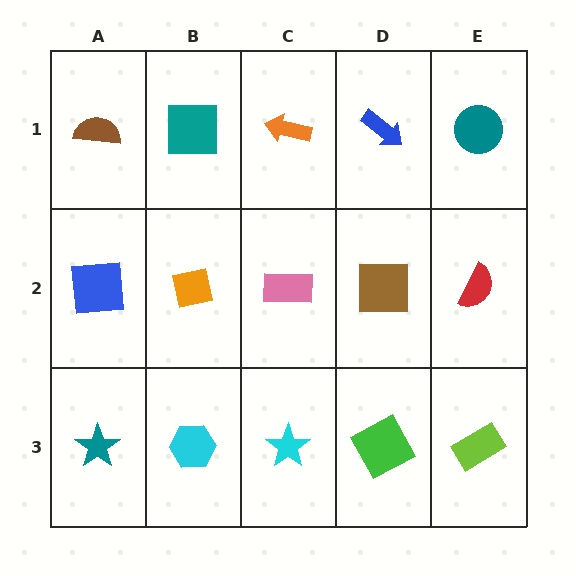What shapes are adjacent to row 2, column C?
An orange arrow (row 1, column C), a cyan star (row 3, column C), an orange square (row 2, column B), a brown square (row 2, column D).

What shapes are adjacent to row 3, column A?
A blue square (row 2, column A), a cyan hexagon (row 3, column B).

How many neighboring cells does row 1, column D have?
3.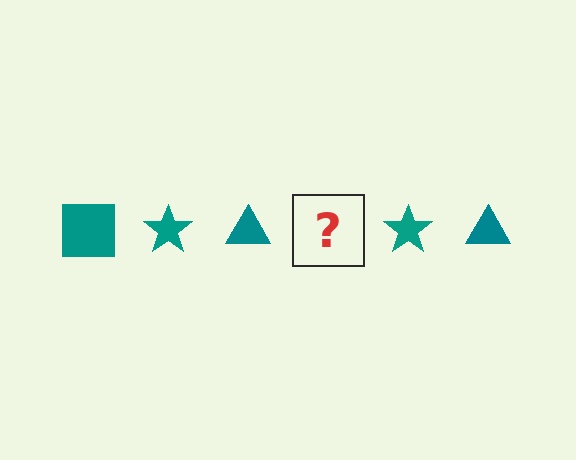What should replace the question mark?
The question mark should be replaced with a teal square.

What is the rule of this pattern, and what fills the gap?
The rule is that the pattern cycles through square, star, triangle shapes in teal. The gap should be filled with a teal square.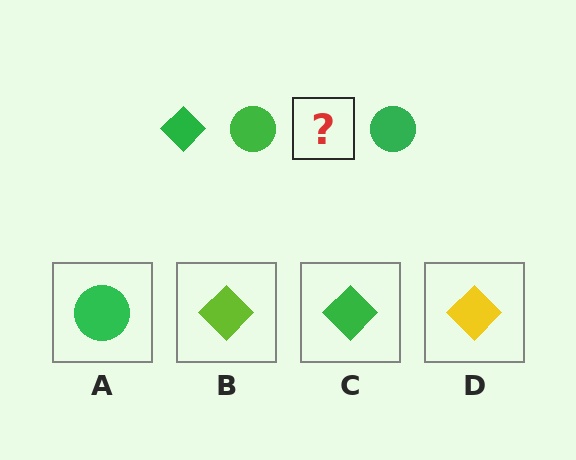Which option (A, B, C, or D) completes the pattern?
C.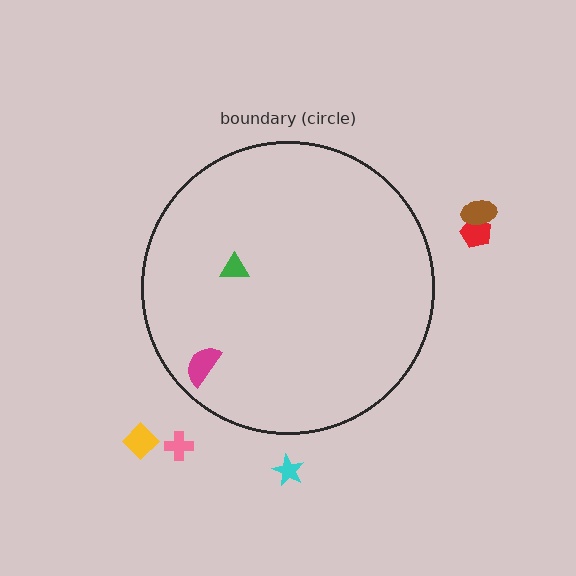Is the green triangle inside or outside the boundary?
Inside.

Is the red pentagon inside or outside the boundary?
Outside.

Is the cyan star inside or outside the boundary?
Outside.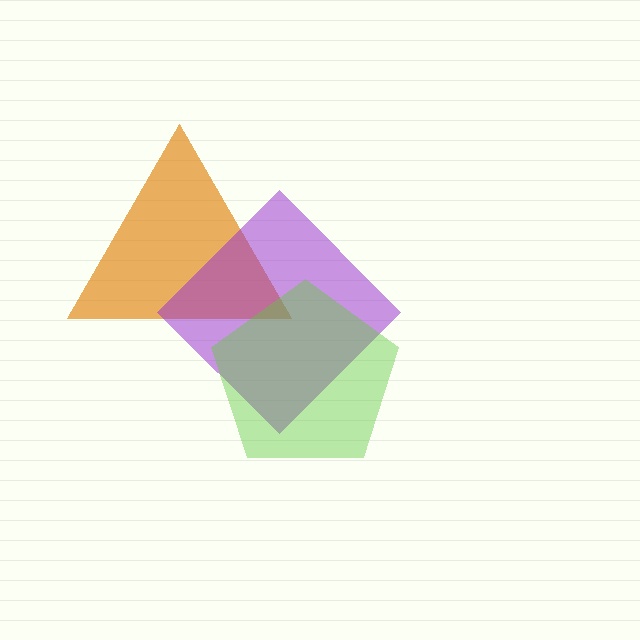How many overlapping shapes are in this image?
There are 3 overlapping shapes in the image.